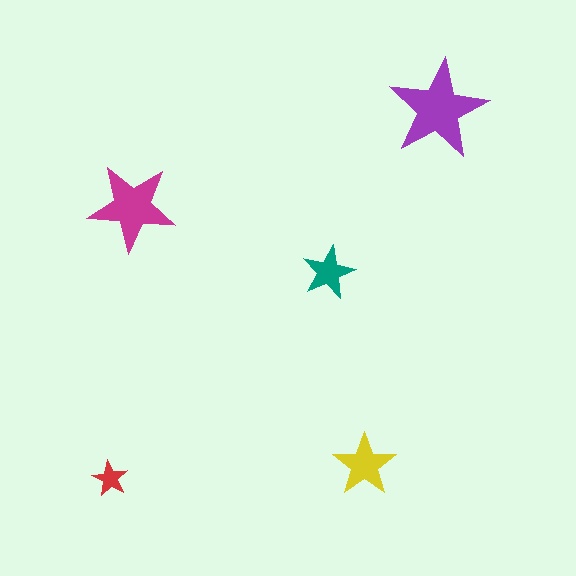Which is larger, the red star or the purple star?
The purple one.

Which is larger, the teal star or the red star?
The teal one.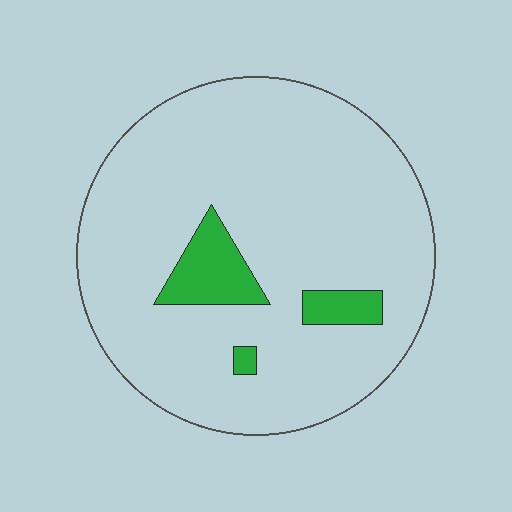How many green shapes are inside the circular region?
3.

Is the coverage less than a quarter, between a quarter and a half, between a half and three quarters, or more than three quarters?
Less than a quarter.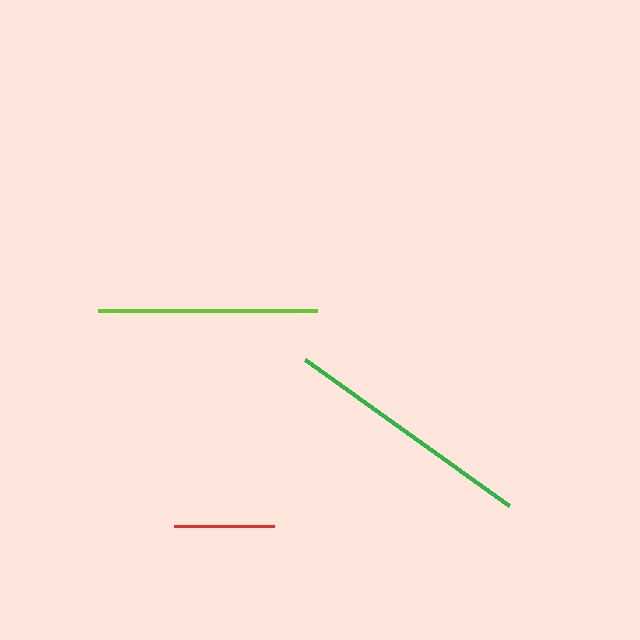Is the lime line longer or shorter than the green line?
The green line is longer than the lime line.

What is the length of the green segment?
The green segment is approximately 251 pixels long.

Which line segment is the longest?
The green line is the longest at approximately 251 pixels.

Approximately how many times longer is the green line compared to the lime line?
The green line is approximately 1.1 times the length of the lime line.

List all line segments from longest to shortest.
From longest to shortest: green, lime, red.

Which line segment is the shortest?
The red line is the shortest at approximately 99 pixels.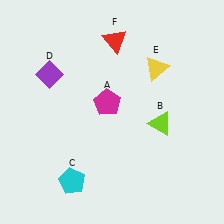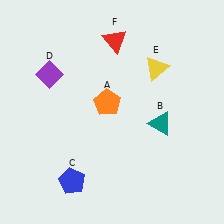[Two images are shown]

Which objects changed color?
A changed from magenta to orange. B changed from lime to teal. C changed from cyan to blue.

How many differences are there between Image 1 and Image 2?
There are 3 differences between the two images.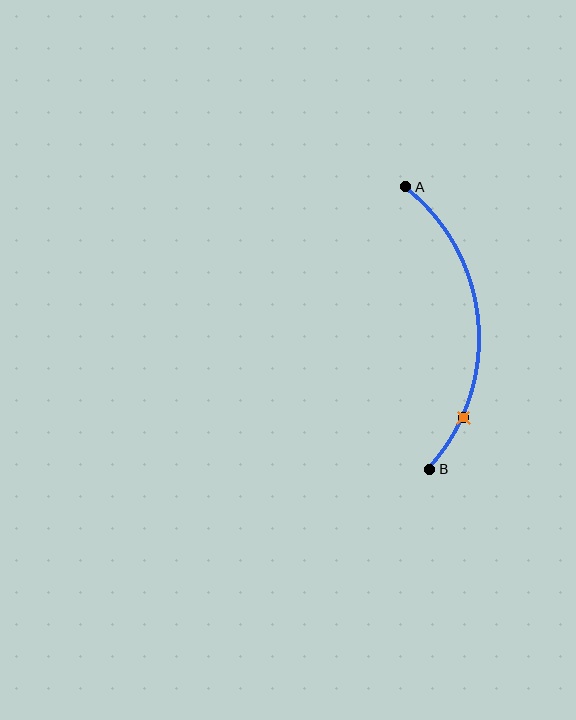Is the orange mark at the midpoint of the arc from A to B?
No. The orange mark lies on the arc but is closer to endpoint B. The arc midpoint would be at the point on the curve equidistant along the arc from both A and B.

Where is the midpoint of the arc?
The arc midpoint is the point on the curve farthest from the straight line joining A and B. It sits to the right of that line.